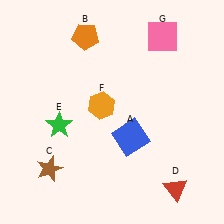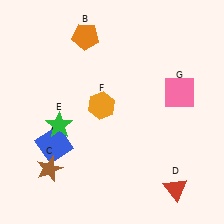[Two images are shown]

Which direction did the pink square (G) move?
The pink square (G) moved down.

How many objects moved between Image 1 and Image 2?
2 objects moved between the two images.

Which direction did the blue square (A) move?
The blue square (A) moved left.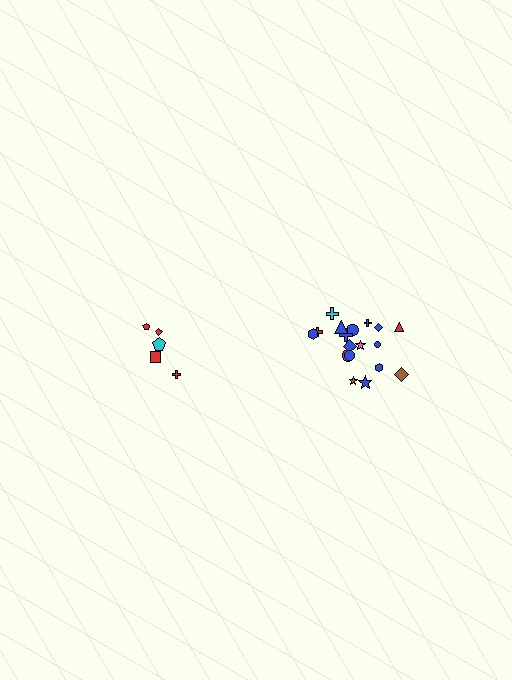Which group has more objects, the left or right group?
The right group.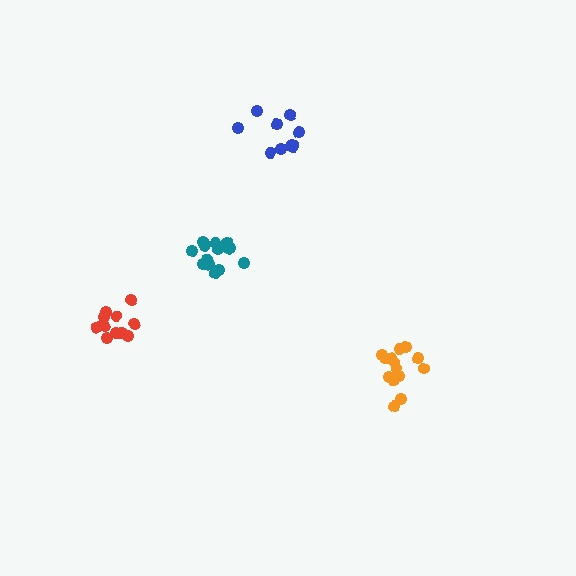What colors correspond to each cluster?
The clusters are colored: red, blue, orange, teal.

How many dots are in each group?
Group 1: 12 dots, Group 2: 10 dots, Group 3: 14 dots, Group 4: 14 dots (50 total).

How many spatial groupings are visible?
There are 4 spatial groupings.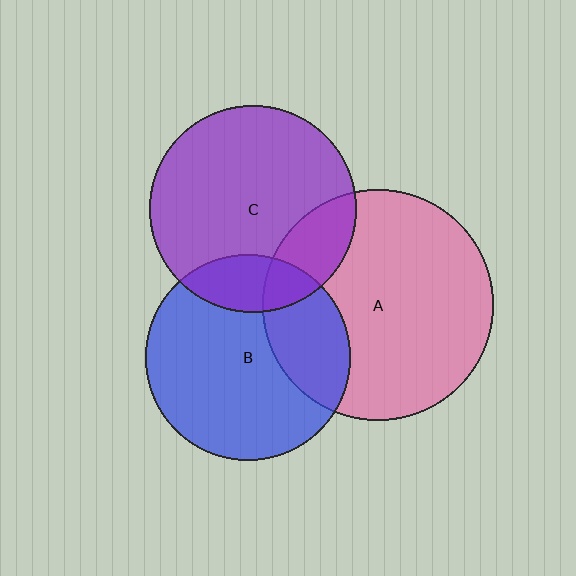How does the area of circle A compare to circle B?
Approximately 1.3 times.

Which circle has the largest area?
Circle A (pink).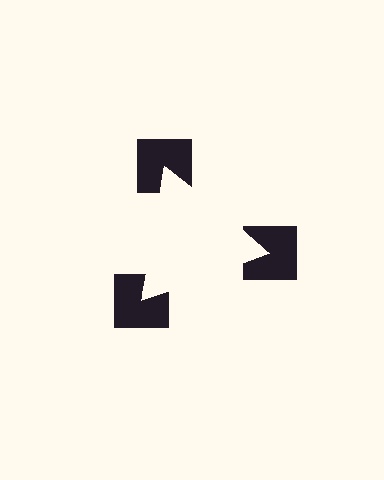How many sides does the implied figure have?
3 sides.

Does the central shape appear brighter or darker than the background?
It typically appears slightly brighter than the background, even though no actual brightness change is drawn.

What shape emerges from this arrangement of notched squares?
An illusory triangle — its edges are inferred from the aligned wedge cuts in the notched squares, not physically drawn.